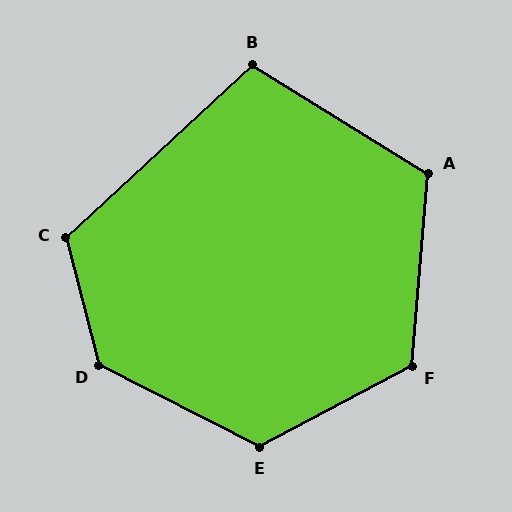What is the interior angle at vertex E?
Approximately 125 degrees (obtuse).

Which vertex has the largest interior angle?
D, at approximately 132 degrees.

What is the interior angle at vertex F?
Approximately 123 degrees (obtuse).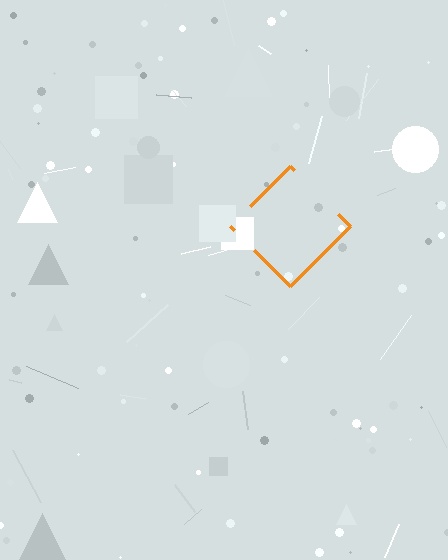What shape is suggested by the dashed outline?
The dashed outline suggests a diamond.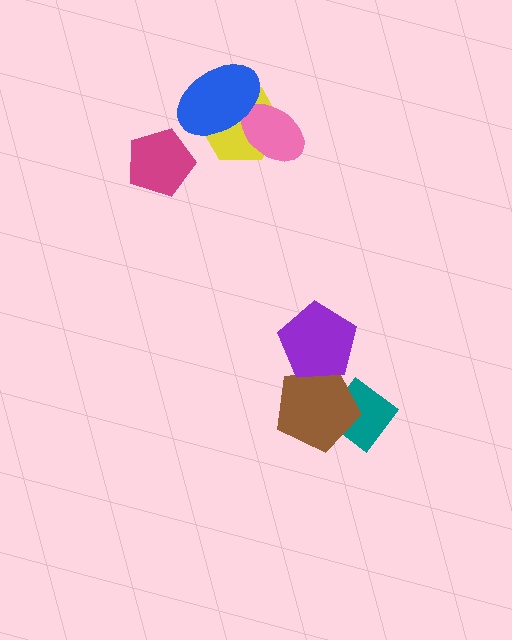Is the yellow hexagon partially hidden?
Yes, it is partially covered by another shape.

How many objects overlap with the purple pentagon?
1 object overlaps with the purple pentagon.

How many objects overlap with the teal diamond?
1 object overlaps with the teal diamond.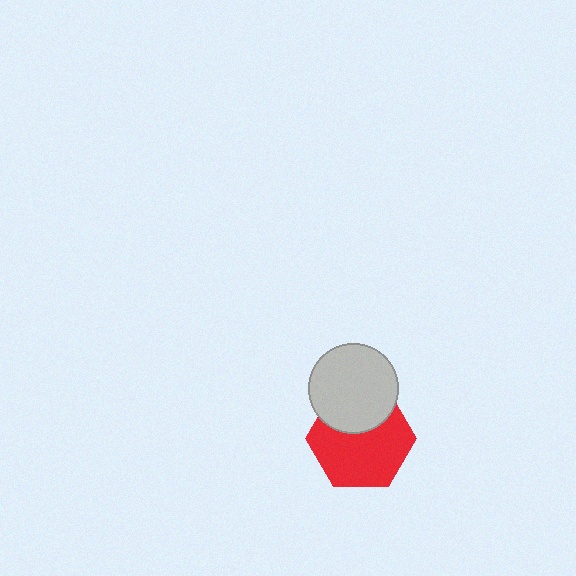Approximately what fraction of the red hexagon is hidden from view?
Roughly 33% of the red hexagon is hidden behind the light gray circle.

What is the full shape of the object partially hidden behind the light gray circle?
The partially hidden object is a red hexagon.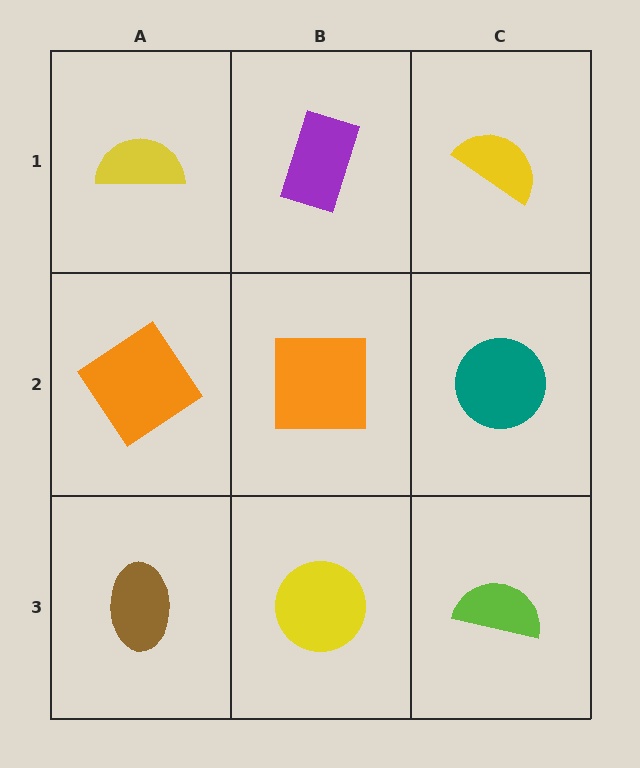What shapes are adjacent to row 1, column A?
An orange diamond (row 2, column A), a purple rectangle (row 1, column B).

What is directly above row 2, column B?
A purple rectangle.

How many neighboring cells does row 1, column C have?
2.